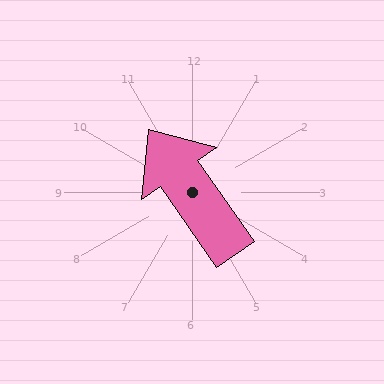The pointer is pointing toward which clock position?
Roughly 11 o'clock.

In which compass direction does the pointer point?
Northwest.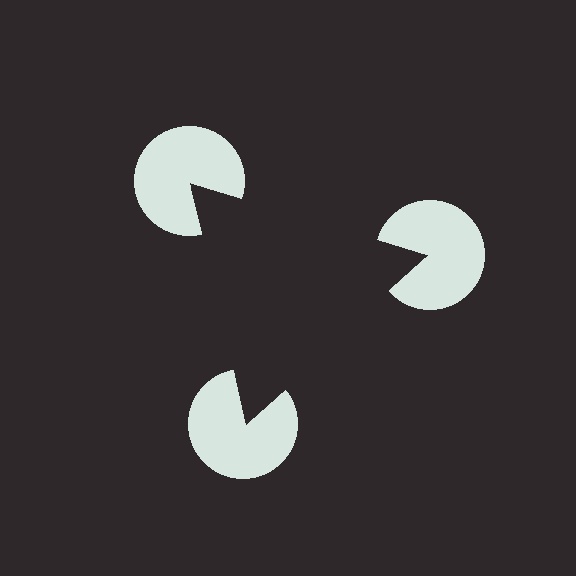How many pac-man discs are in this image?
There are 3 — one at each vertex of the illusory triangle.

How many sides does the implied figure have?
3 sides.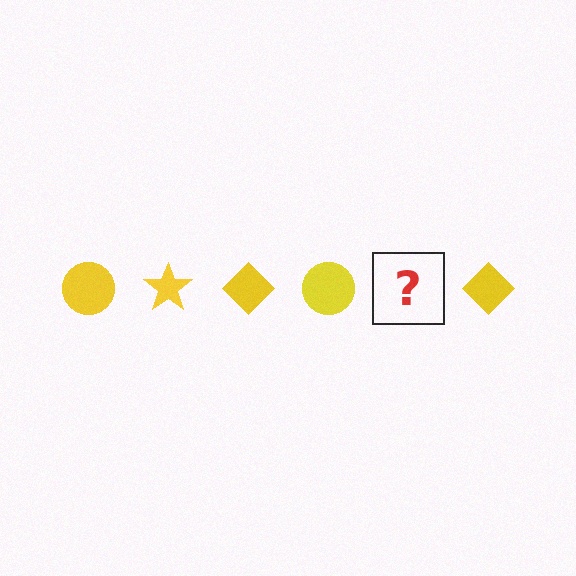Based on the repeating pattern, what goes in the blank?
The blank should be a yellow star.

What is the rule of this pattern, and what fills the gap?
The rule is that the pattern cycles through circle, star, diamond shapes in yellow. The gap should be filled with a yellow star.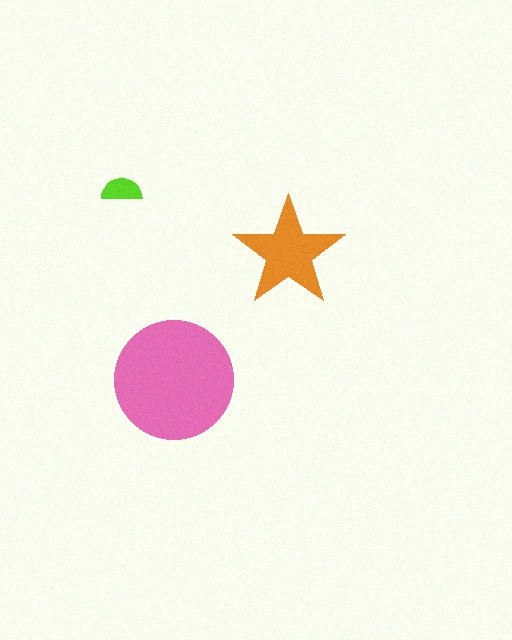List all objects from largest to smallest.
The pink circle, the orange star, the lime semicircle.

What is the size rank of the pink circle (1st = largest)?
1st.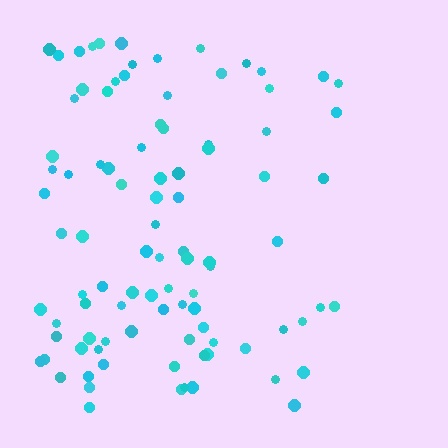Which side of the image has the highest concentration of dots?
The left.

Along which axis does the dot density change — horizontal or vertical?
Horizontal.